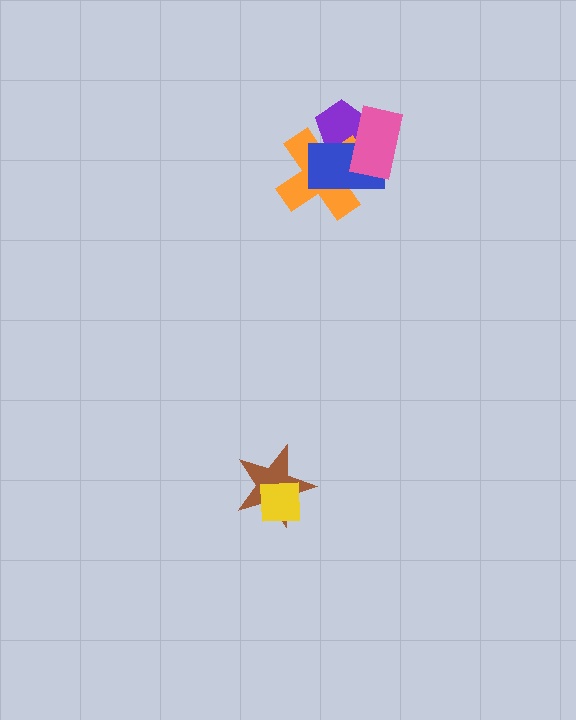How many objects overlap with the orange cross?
3 objects overlap with the orange cross.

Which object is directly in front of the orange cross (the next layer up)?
The blue rectangle is directly in front of the orange cross.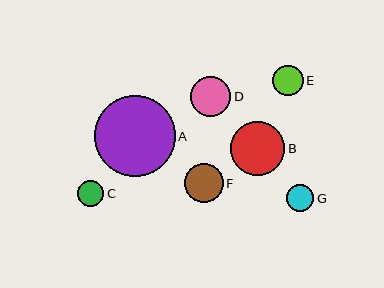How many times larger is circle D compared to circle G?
Circle D is approximately 1.5 times the size of circle G.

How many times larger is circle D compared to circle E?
Circle D is approximately 1.3 times the size of circle E.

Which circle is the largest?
Circle A is the largest with a size of approximately 81 pixels.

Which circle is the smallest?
Circle C is the smallest with a size of approximately 26 pixels.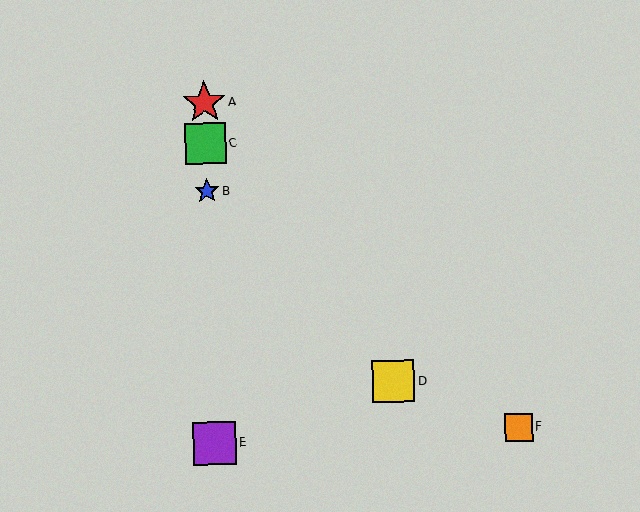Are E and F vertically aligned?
No, E is at x≈215 and F is at x≈518.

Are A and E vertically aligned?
Yes, both are at x≈204.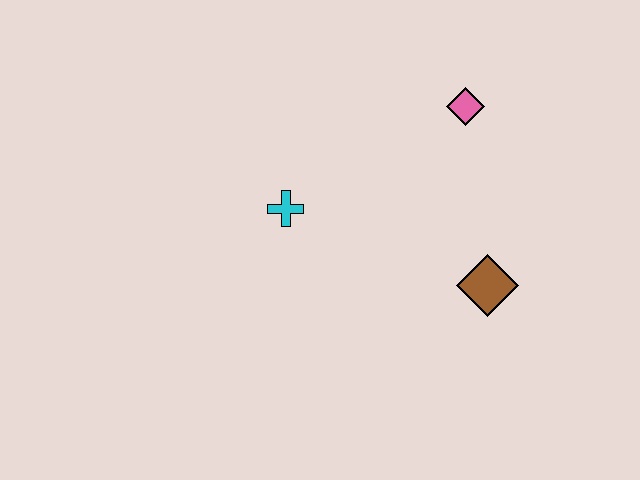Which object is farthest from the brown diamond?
The cyan cross is farthest from the brown diamond.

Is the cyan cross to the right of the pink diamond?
No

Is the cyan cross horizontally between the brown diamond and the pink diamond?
No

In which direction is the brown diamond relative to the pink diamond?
The brown diamond is below the pink diamond.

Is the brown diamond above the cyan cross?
No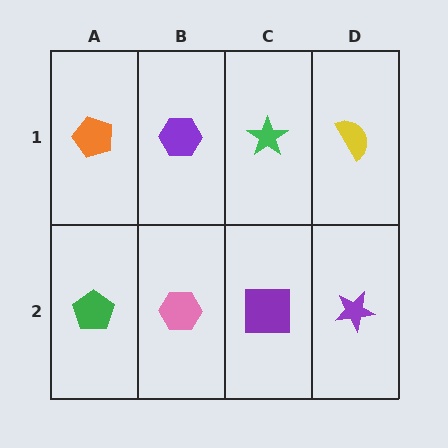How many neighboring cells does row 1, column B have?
3.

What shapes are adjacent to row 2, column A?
An orange pentagon (row 1, column A), a pink hexagon (row 2, column B).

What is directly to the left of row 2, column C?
A pink hexagon.